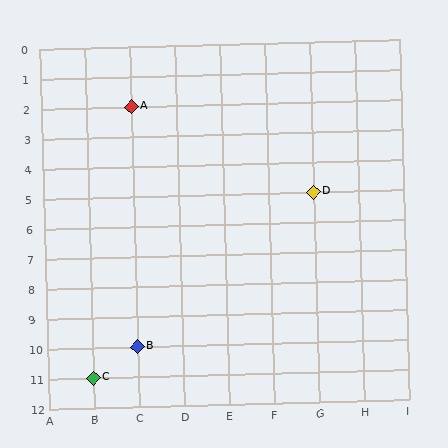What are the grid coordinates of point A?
Point A is at grid coordinates (C, 2).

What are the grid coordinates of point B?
Point B is at grid coordinates (C, 10).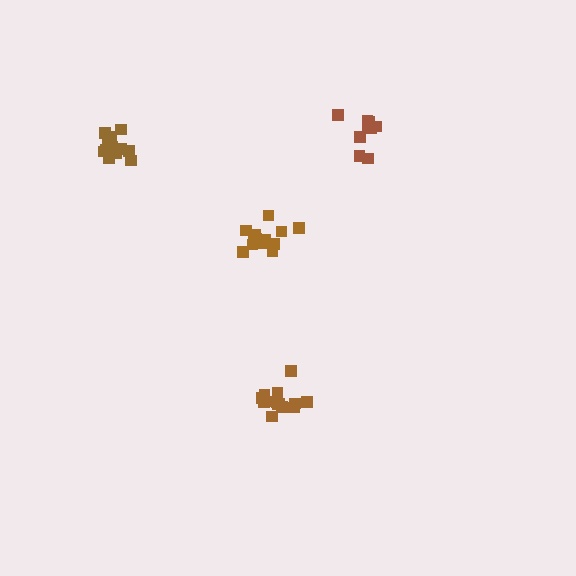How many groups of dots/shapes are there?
There are 4 groups.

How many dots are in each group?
Group 1: 12 dots, Group 2: 14 dots, Group 3: 9 dots, Group 4: 13 dots (48 total).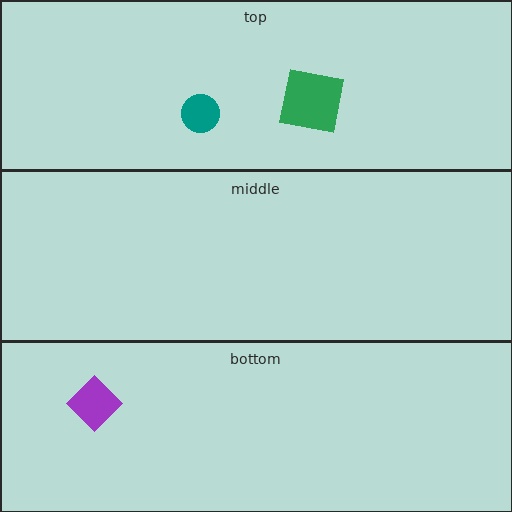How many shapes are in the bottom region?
1.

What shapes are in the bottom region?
The purple diamond.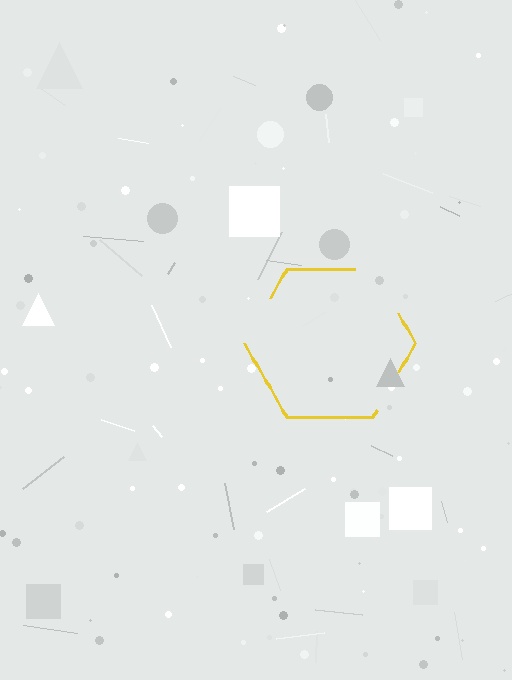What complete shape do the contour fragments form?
The contour fragments form a hexagon.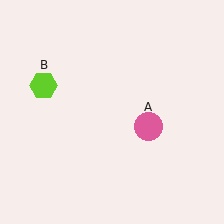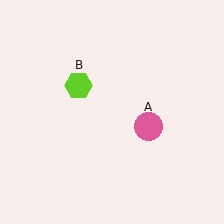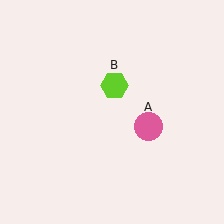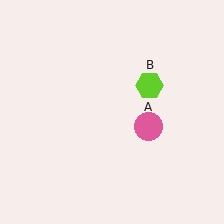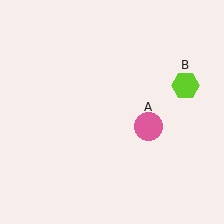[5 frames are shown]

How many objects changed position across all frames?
1 object changed position: lime hexagon (object B).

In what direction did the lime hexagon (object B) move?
The lime hexagon (object B) moved right.